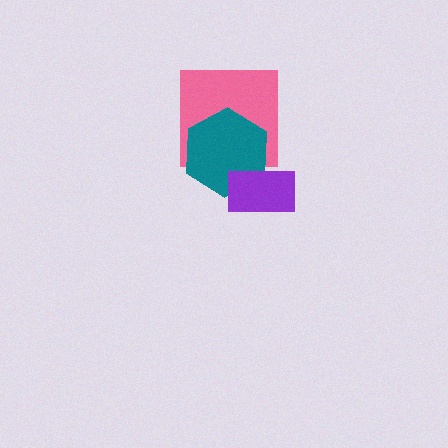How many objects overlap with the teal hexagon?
2 objects overlap with the teal hexagon.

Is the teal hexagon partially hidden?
Yes, it is partially covered by another shape.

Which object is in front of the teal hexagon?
The purple rectangle is in front of the teal hexagon.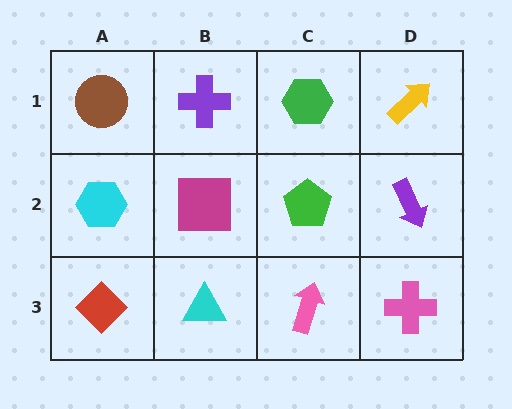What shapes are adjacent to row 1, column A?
A cyan hexagon (row 2, column A), a purple cross (row 1, column B).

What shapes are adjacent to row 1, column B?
A magenta square (row 2, column B), a brown circle (row 1, column A), a green hexagon (row 1, column C).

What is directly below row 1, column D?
A purple arrow.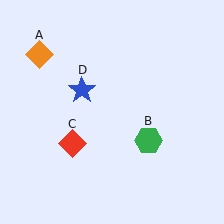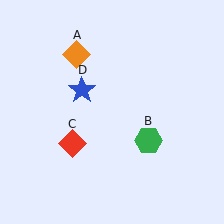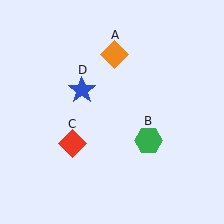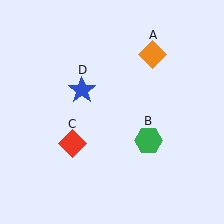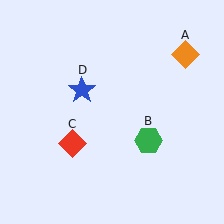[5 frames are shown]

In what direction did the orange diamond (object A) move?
The orange diamond (object A) moved right.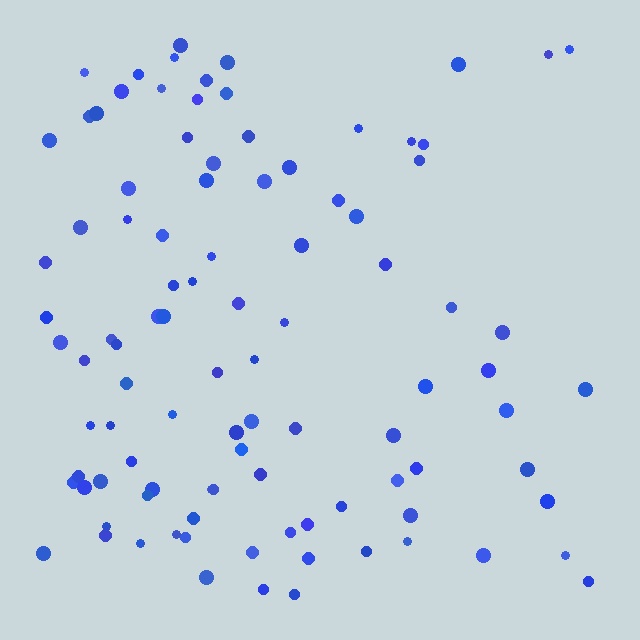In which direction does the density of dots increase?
From right to left, with the left side densest.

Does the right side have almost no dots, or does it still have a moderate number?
Still a moderate number, just noticeably fewer than the left.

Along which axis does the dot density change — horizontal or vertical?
Horizontal.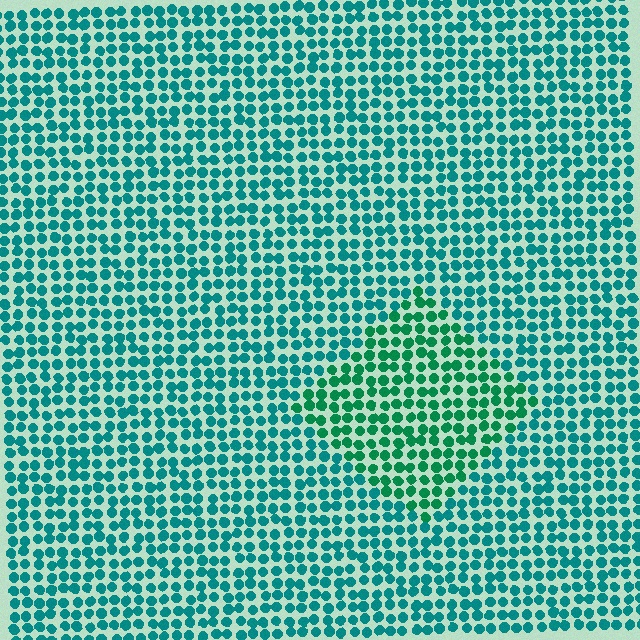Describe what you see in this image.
The image is filled with small teal elements in a uniform arrangement. A diamond-shaped region is visible where the elements are tinted to a slightly different hue, forming a subtle color boundary.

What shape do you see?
I see a diamond.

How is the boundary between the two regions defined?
The boundary is defined purely by a slight shift in hue (about 27 degrees). Spacing, size, and orientation are identical on both sides.